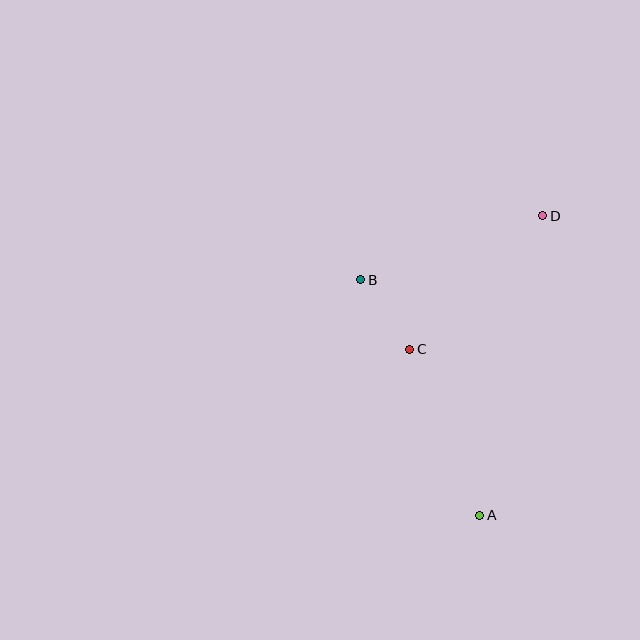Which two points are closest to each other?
Points B and C are closest to each other.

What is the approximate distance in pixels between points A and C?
The distance between A and C is approximately 180 pixels.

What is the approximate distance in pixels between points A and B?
The distance between A and B is approximately 264 pixels.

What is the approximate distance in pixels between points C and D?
The distance between C and D is approximately 189 pixels.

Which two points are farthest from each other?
Points A and D are farthest from each other.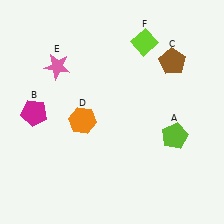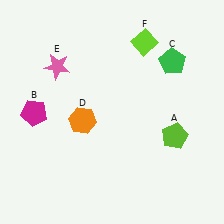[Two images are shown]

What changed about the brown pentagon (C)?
In Image 1, C is brown. In Image 2, it changed to green.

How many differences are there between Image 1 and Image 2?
There is 1 difference between the two images.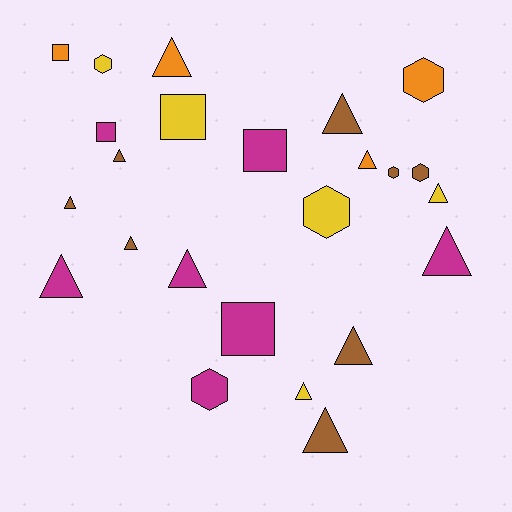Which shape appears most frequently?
Triangle, with 13 objects.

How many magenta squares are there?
There are 3 magenta squares.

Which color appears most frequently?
Brown, with 8 objects.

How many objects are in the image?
There are 24 objects.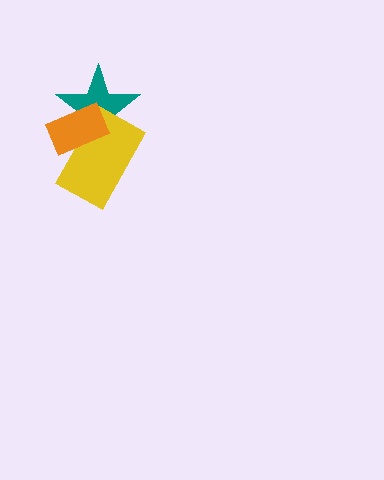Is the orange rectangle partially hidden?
No, no other shape covers it.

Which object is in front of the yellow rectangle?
The orange rectangle is in front of the yellow rectangle.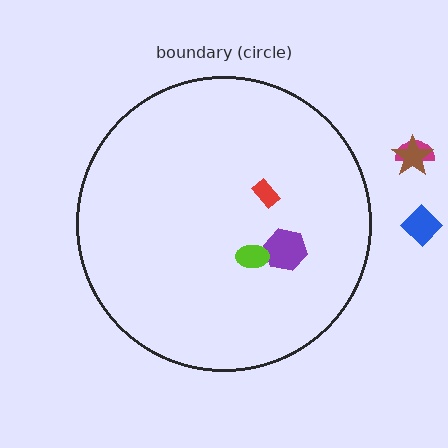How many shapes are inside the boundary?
3 inside, 3 outside.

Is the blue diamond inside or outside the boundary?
Outside.